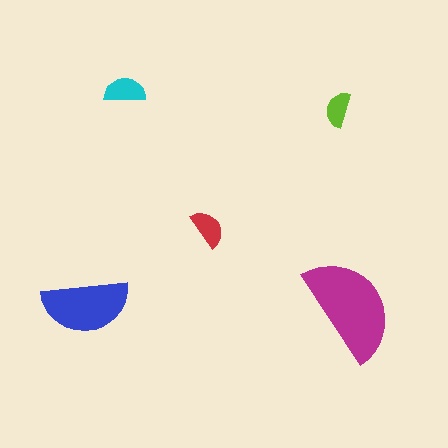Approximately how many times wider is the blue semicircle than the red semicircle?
About 2 times wider.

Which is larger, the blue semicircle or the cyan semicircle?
The blue one.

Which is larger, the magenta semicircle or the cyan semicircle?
The magenta one.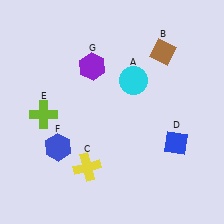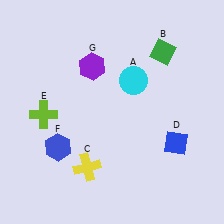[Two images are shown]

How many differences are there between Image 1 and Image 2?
There is 1 difference between the two images.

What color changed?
The diamond (B) changed from brown in Image 1 to green in Image 2.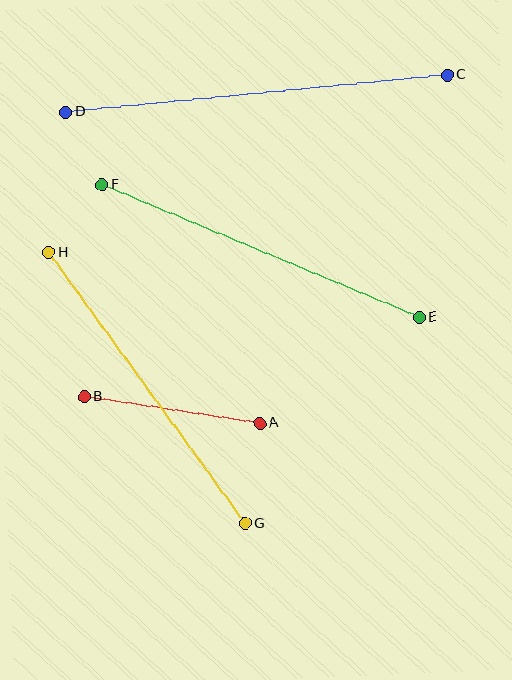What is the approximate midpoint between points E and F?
The midpoint is at approximately (261, 251) pixels.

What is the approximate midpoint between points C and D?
The midpoint is at approximately (257, 93) pixels.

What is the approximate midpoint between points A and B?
The midpoint is at approximately (172, 410) pixels.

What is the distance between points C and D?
The distance is approximately 383 pixels.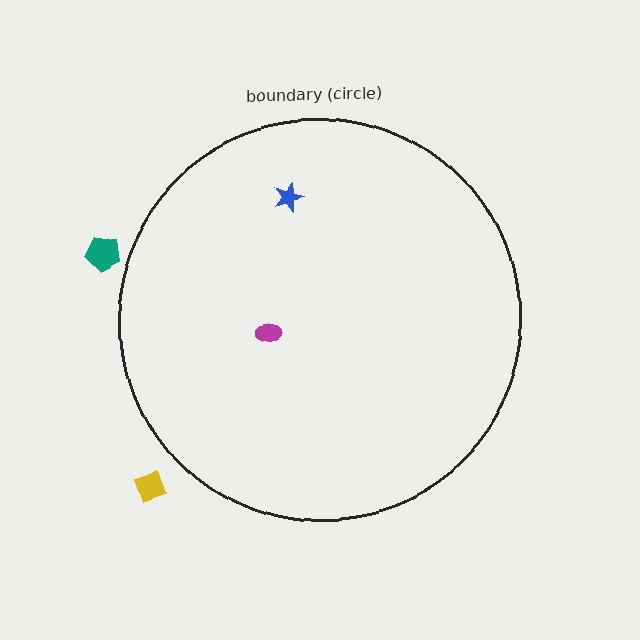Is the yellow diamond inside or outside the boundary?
Outside.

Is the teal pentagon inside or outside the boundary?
Outside.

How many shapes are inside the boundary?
2 inside, 2 outside.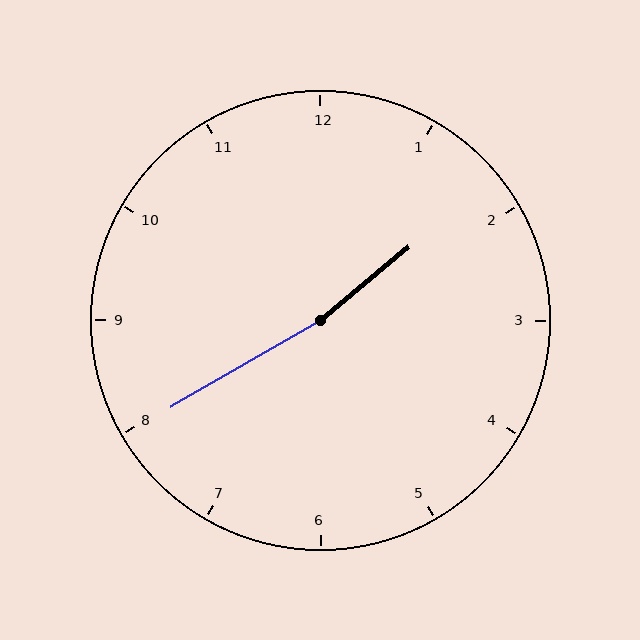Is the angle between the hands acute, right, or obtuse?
It is obtuse.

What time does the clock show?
1:40.